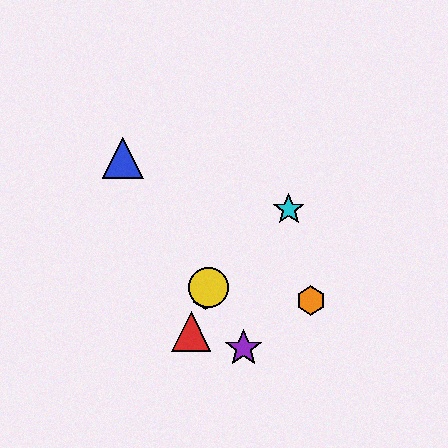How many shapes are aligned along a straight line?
3 shapes (the red triangle, the green hexagon, the yellow circle) are aligned along a straight line.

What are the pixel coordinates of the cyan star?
The cyan star is at (289, 210).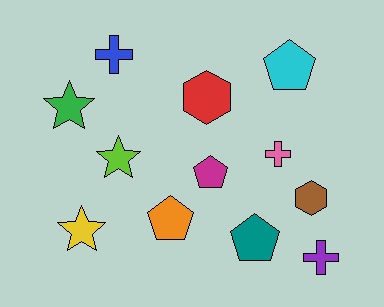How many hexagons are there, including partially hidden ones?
There are 2 hexagons.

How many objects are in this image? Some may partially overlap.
There are 12 objects.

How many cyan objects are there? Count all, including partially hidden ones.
There is 1 cyan object.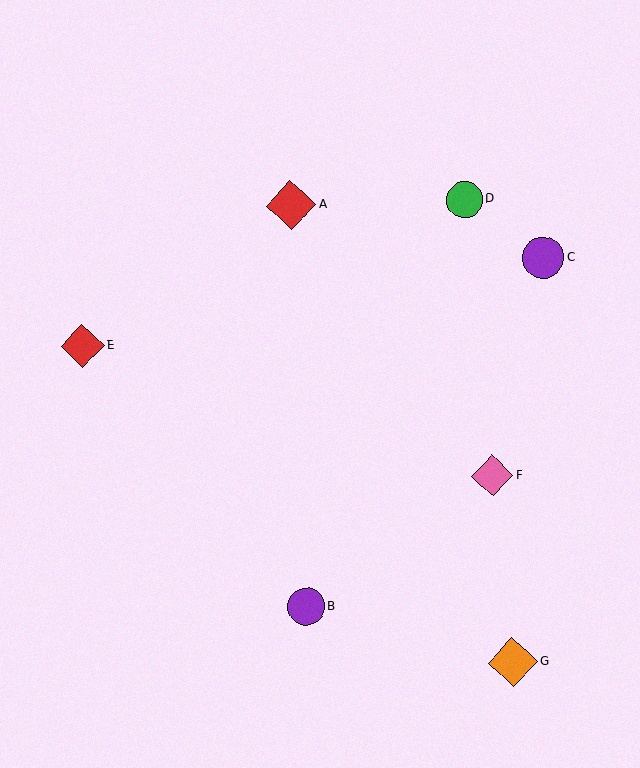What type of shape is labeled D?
Shape D is a green circle.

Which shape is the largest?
The red diamond (labeled A) is the largest.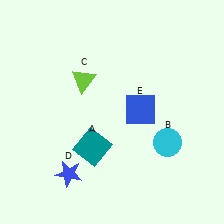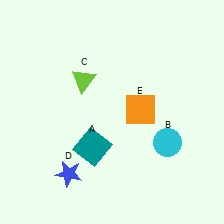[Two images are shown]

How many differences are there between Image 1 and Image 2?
There is 1 difference between the two images.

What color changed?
The square (E) changed from blue in Image 1 to orange in Image 2.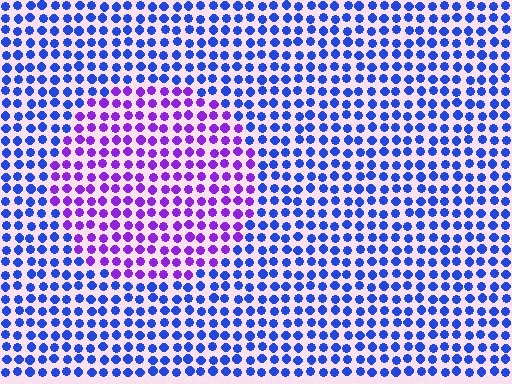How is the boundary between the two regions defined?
The boundary is defined purely by a slight shift in hue (about 48 degrees). Spacing, size, and orientation are identical on both sides.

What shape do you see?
I see a circle.